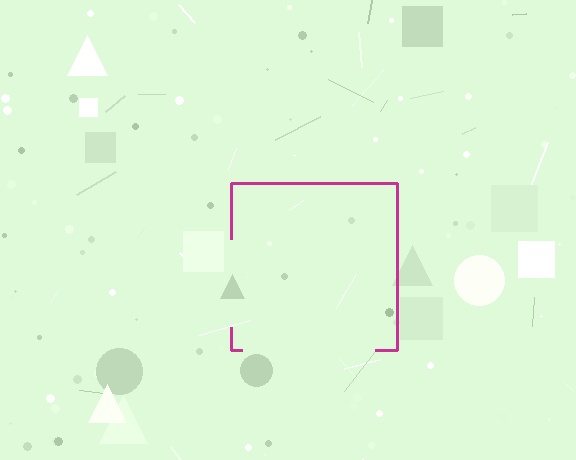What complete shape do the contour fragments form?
The contour fragments form a square.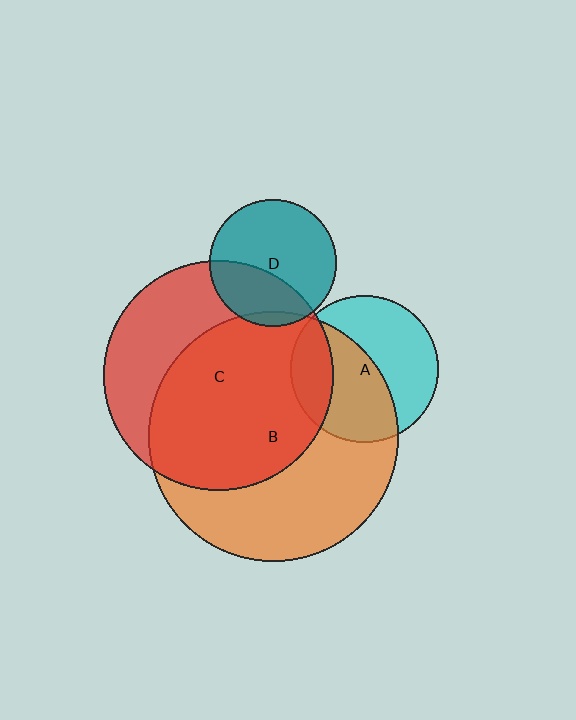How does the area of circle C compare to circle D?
Approximately 3.3 times.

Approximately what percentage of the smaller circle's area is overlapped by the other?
Approximately 55%.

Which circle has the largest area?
Circle B (orange).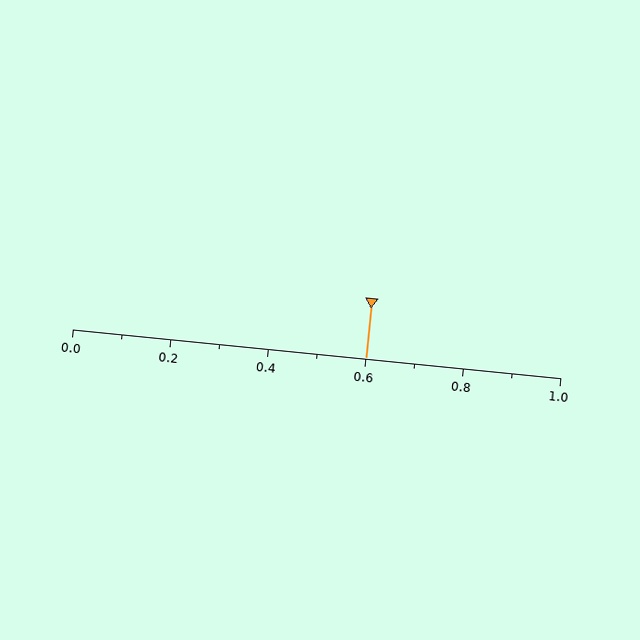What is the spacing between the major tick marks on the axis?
The major ticks are spaced 0.2 apart.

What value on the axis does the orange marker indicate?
The marker indicates approximately 0.6.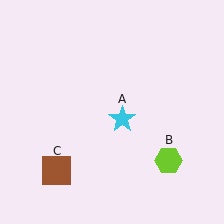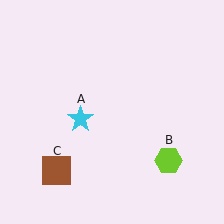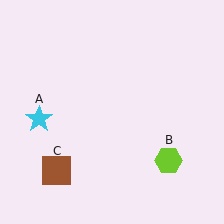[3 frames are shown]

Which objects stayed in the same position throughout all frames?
Lime hexagon (object B) and brown square (object C) remained stationary.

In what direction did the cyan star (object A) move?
The cyan star (object A) moved left.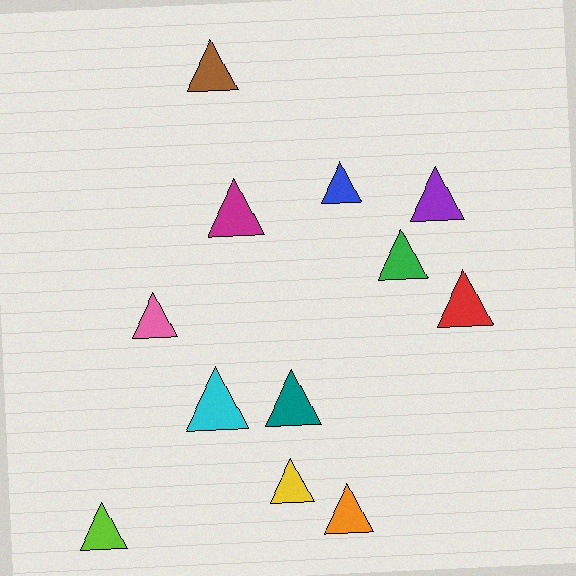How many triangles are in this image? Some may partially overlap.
There are 12 triangles.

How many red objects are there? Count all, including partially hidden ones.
There is 1 red object.